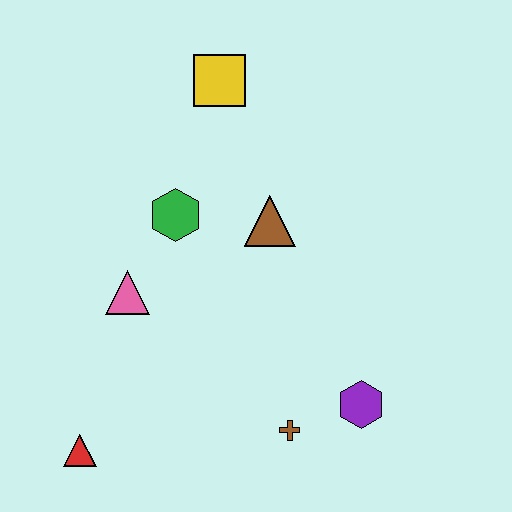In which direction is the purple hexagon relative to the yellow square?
The purple hexagon is below the yellow square.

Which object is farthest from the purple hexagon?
The yellow square is farthest from the purple hexagon.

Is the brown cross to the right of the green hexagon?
Yes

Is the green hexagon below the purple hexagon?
No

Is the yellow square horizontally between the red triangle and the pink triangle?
No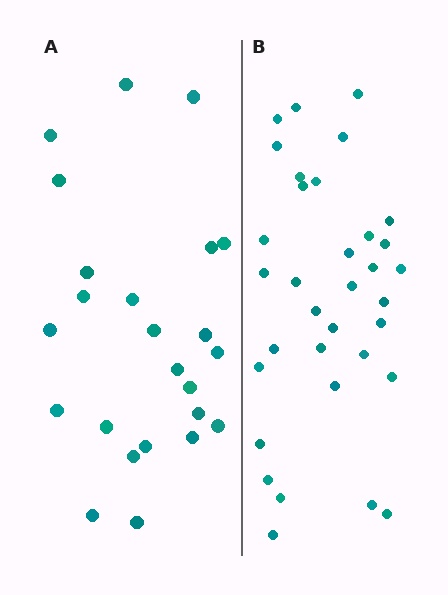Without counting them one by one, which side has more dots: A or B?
Region B (the right region) has more dots.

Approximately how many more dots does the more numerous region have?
Region B has roughly 10 or so more dots than region A.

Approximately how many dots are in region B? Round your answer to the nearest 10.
About 30 dots. (The exact count is 34, which rounds to 30.)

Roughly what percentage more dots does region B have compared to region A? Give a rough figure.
About 40% more.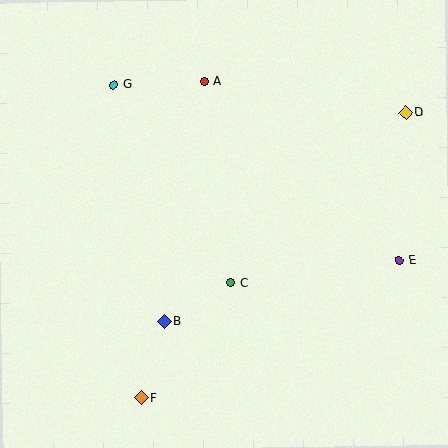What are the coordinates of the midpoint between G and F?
The midpoint between G and F is at (128, 241).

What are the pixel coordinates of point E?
Point E is at (399, 260).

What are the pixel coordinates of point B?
Point B is at (164, 321).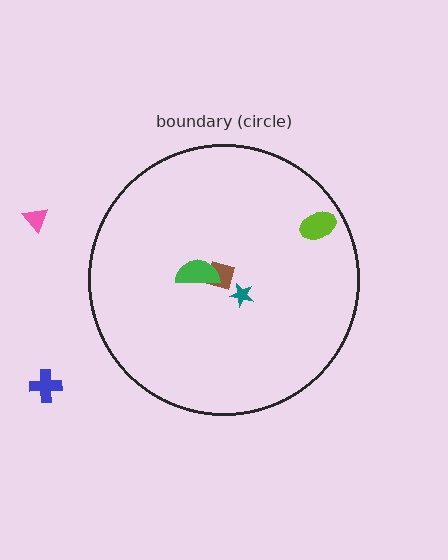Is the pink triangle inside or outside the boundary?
Outside.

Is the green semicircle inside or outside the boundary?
Inside.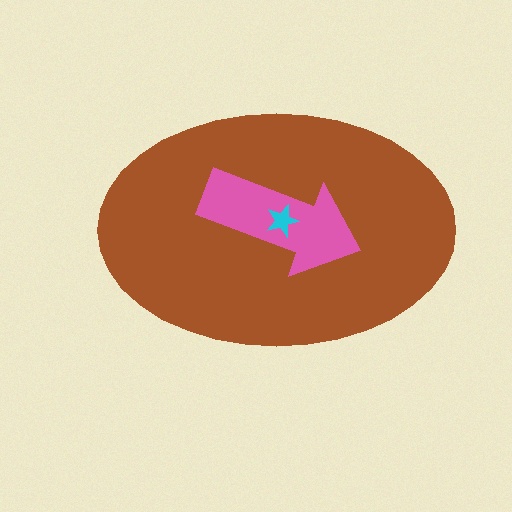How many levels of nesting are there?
3.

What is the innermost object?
The cyan star.